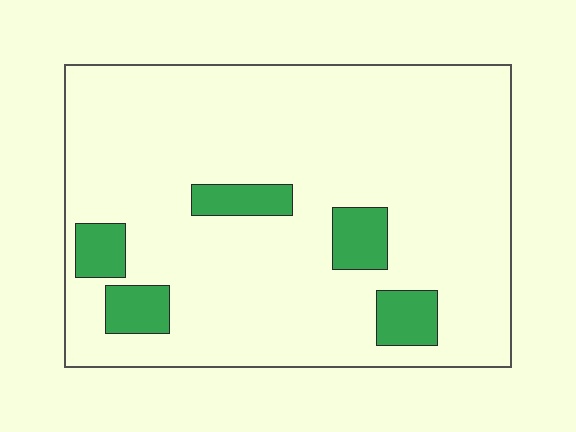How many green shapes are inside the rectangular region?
5.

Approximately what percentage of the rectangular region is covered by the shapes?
Approximately 10%.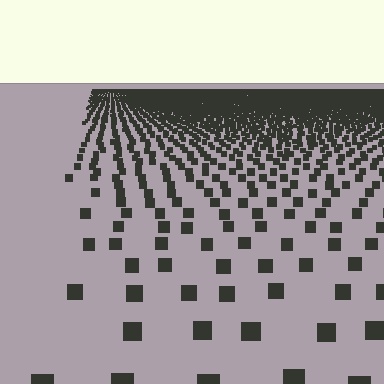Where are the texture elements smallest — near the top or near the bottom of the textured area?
Near the top.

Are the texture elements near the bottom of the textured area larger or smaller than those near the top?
Larger. Near the bottom, elements are closer to the viewer and appear at a bigger on-screen size.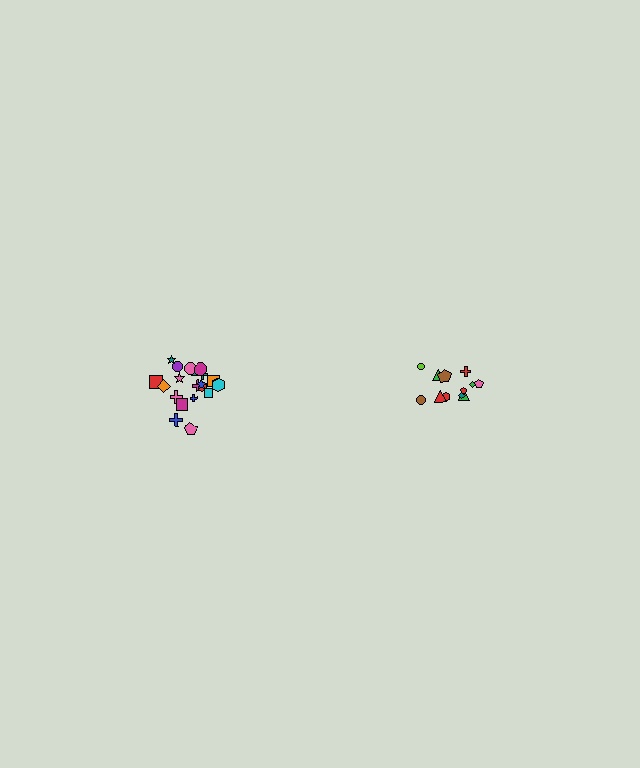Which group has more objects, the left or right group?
The left group.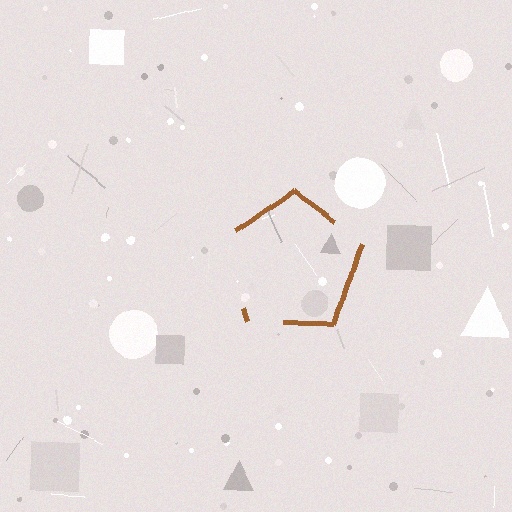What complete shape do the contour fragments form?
The contour fragments form a pentagon.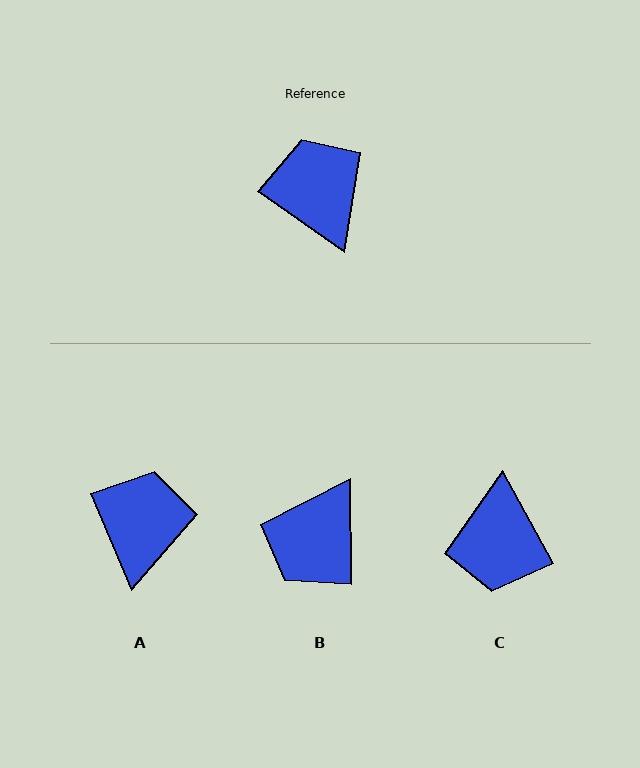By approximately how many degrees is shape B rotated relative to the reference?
Approximately 126 degrees counter-clockwise.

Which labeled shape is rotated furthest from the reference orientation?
C, about 154 degrees away.